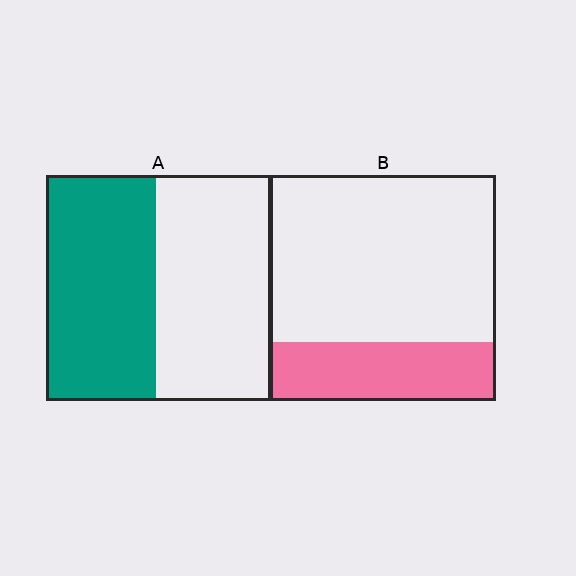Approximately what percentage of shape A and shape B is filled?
A is approximately 50% and B is approximately 25%.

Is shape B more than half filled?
No.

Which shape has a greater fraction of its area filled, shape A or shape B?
Shape A.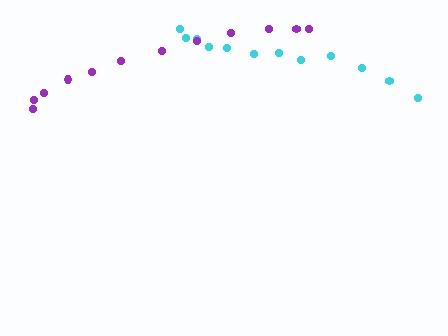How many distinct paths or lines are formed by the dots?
There are 2 distinct paths.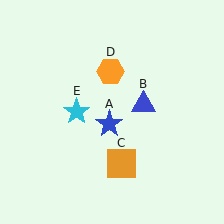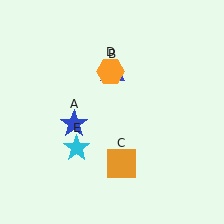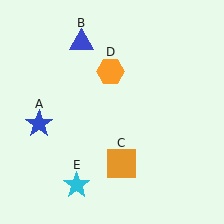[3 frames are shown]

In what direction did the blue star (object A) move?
The blue star (object A) moved left.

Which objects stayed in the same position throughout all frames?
Orange square (object C) and orange hexagon (object D) remained stationary.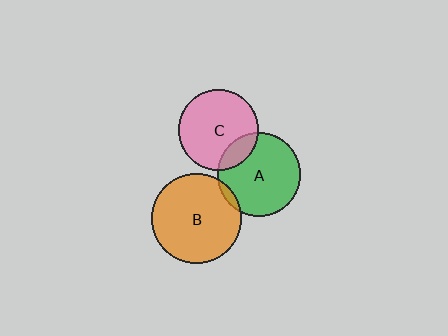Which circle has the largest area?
Circle B (orange).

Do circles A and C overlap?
Yes.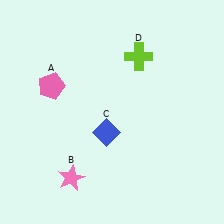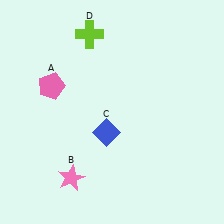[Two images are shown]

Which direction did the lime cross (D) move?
The lime cross (D) moved left.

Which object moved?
The lime cross (D) moved left.